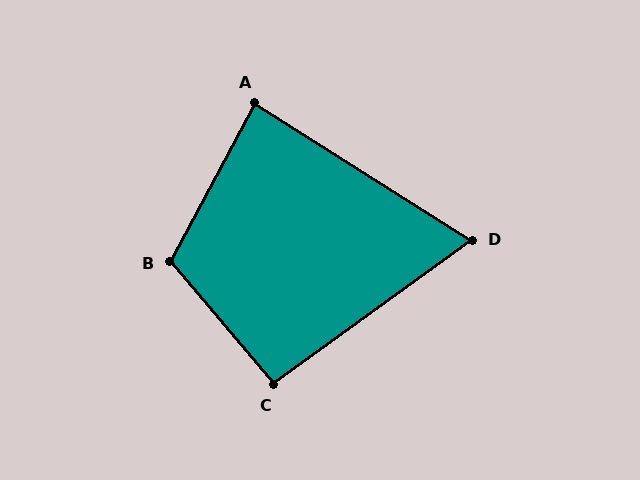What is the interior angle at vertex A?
Approximately 86 degrees (approximately right).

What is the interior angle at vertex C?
Approximately 94 degrees (approximately right).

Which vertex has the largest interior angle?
B, at approximately 112 degrees.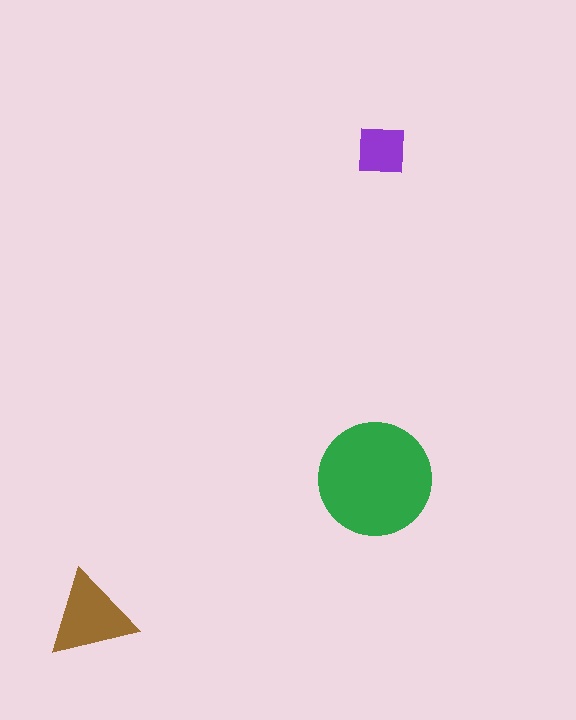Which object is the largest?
The green circle.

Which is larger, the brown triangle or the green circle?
The green circle.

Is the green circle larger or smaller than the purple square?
Larger.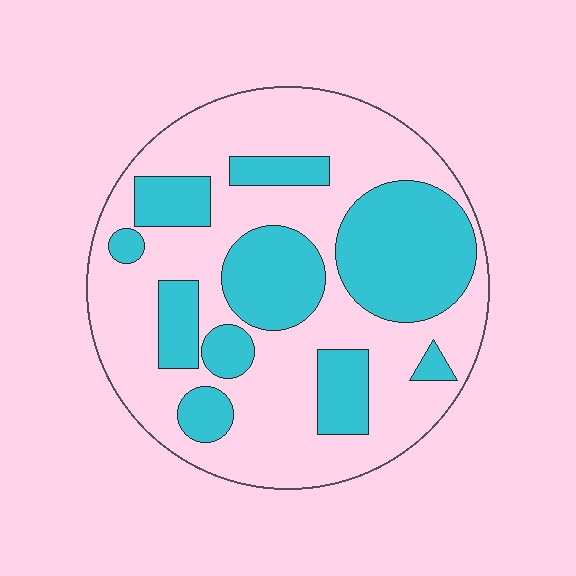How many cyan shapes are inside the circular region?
10.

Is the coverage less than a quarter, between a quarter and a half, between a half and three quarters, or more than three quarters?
Between a quarter and a half.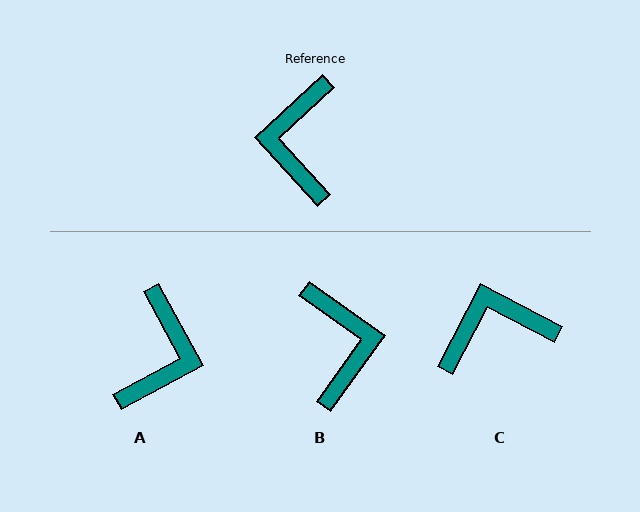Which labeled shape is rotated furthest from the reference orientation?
B, about 168 degrees away.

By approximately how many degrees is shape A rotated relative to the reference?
Approximately 166 degrees counter-clockwise.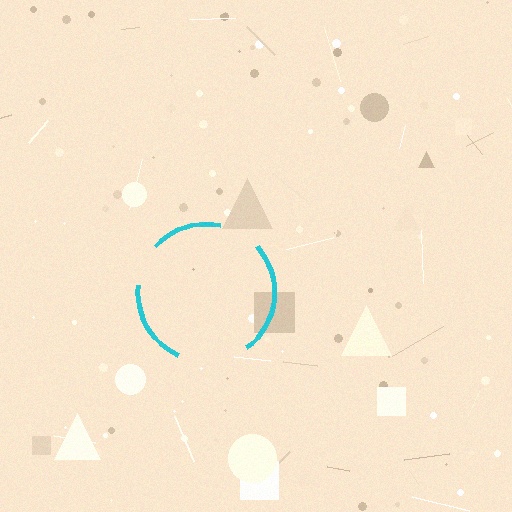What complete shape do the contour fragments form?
The contour fragments form a circle.